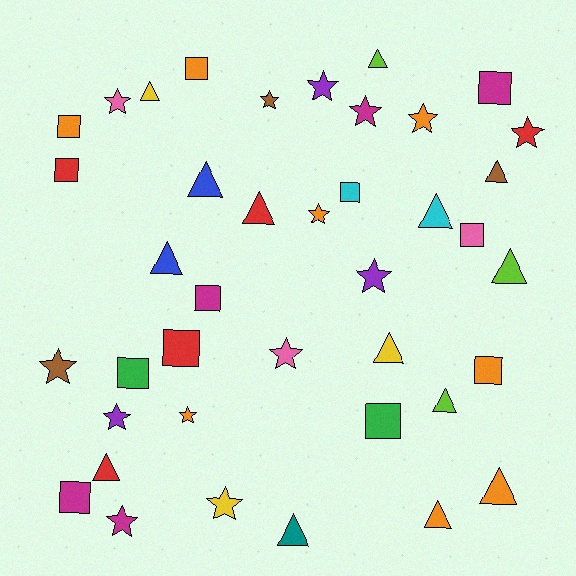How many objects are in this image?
There are 40 objects.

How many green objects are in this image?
There are 2 green objects.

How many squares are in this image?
There are 12 squares.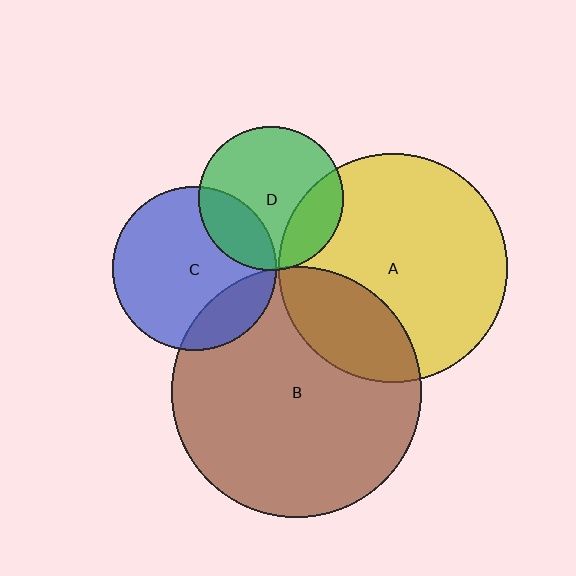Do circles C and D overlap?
Yes.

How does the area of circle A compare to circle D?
Approximately 2.5 times.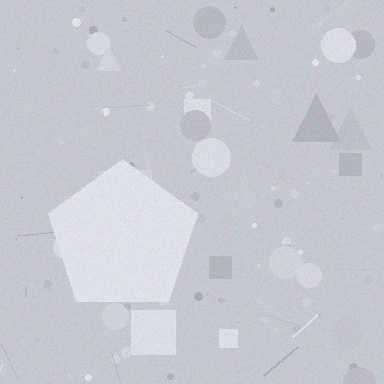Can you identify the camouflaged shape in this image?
The camouflaged shape is a pentagon.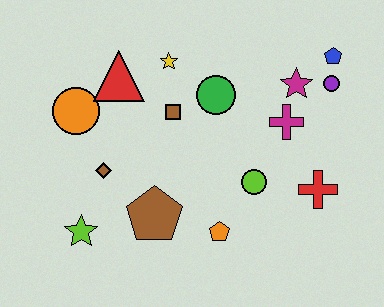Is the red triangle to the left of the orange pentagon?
Yes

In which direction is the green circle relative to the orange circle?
The green circle is to the right of the orange circle.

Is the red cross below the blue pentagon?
Yes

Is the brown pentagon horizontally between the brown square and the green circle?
No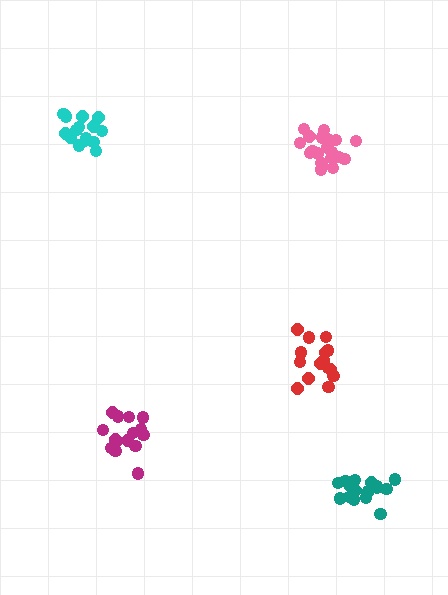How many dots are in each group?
Group 1: 15 dots, Group 2: 15 dots, Group 3: 20 dots, Group 4: 15 dots, Group 5: 16 dots (81 total).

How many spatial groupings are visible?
There are 5 spatial groupings.